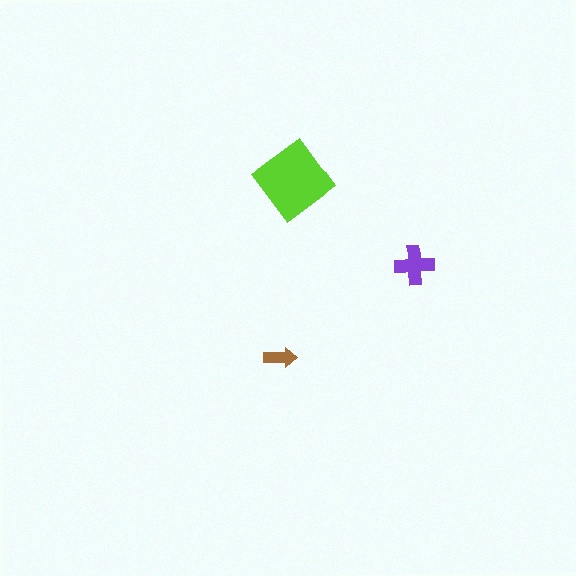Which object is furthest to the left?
The brown arrow is leftmost.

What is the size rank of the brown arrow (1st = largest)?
3rd.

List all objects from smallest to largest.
The brown arrow, the purple cross, the lime diamond.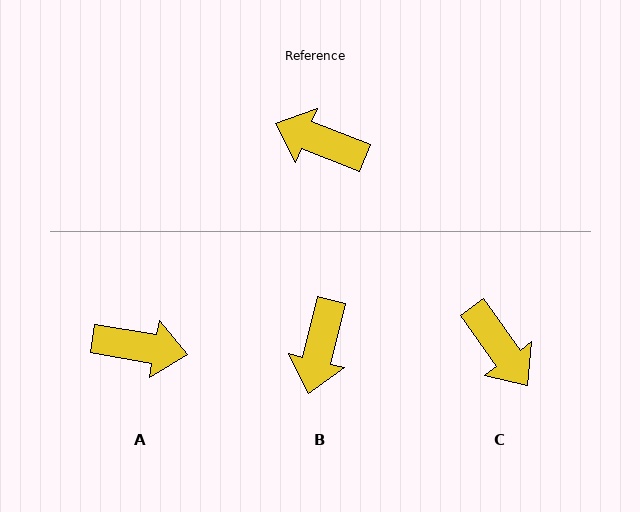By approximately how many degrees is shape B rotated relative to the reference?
Approximately 97 degrees counter-clockwise.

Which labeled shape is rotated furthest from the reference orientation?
A, about 168 degrees away.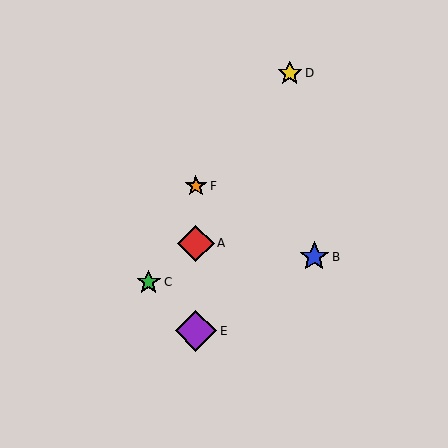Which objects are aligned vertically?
Objects A, E, F are aligned vertically.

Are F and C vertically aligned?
No, F is at x≈196 and C is at x≈149.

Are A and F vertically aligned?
Yes, both are at x≈196.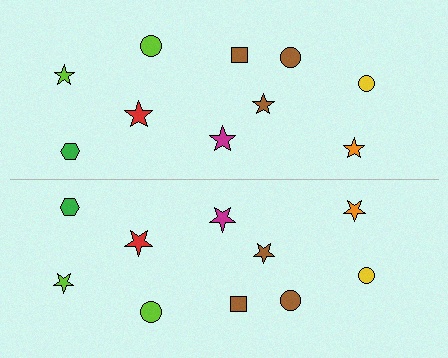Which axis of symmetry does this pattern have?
The pattern has a horizontal axis of symmetry running through the center of the image.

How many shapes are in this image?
There are 20 shapes in this image.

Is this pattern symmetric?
Yes, this pattern has bilateral (reflection) symmetry.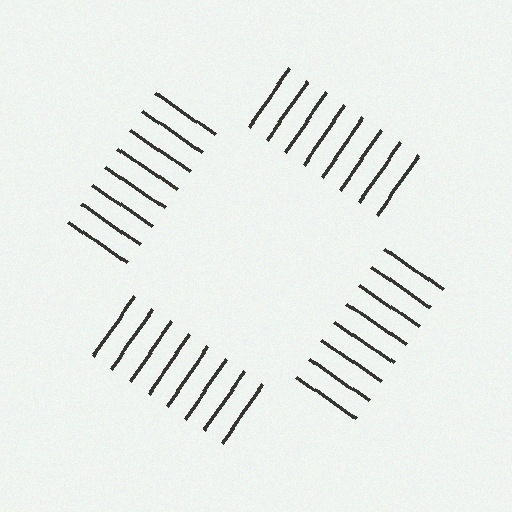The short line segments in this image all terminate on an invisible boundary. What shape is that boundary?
An illusory square — the line segments terminate on its edges but no continuous stroke is drawn.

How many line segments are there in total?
32 — 8 along each of the 4 edges.